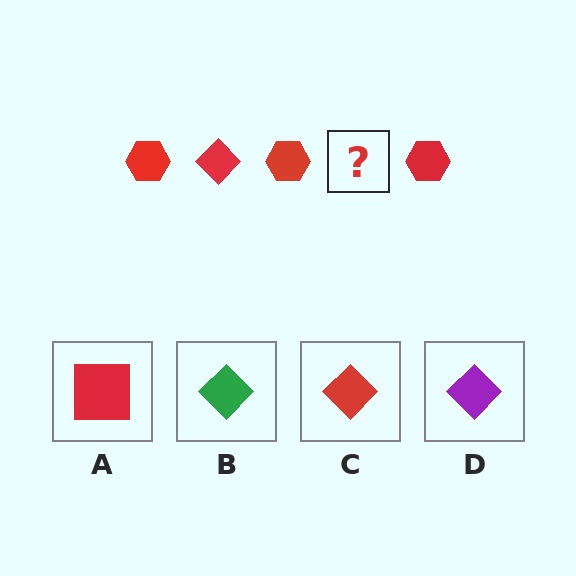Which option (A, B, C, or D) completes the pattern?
C.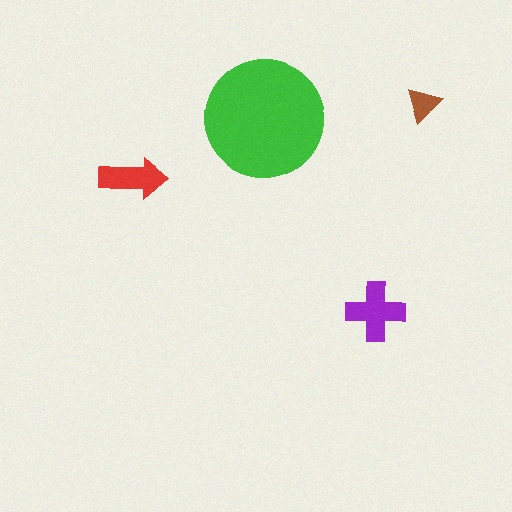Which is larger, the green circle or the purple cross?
The green circle.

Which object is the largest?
The green circle.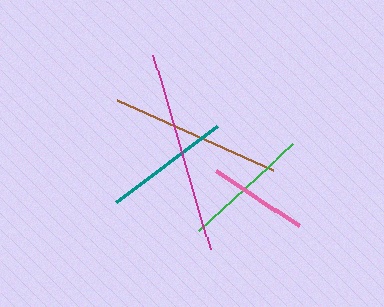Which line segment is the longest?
The magenta line is the longest at approximately 202 pixels.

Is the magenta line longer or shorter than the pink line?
The magenta line is longer than the pink line.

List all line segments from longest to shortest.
From longest to shortest: magenta, brown, green, teal, pink.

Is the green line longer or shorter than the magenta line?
The magenta line is longer than the green line.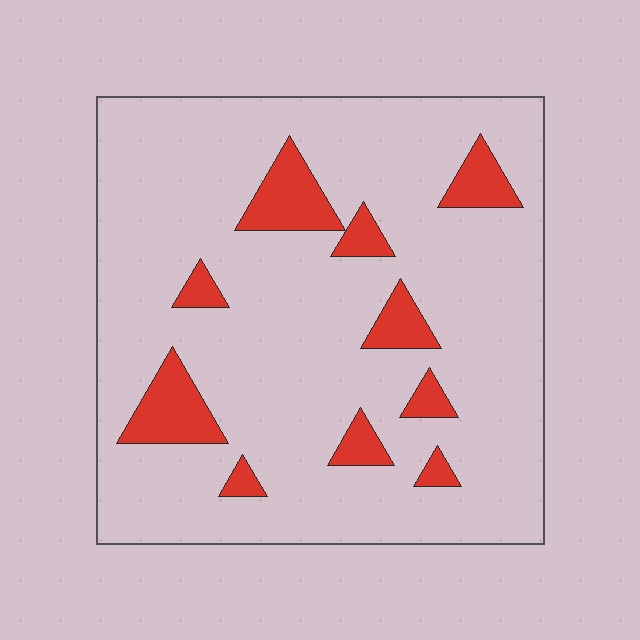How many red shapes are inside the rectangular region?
10.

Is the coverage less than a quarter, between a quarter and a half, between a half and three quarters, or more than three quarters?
Less than a quarter.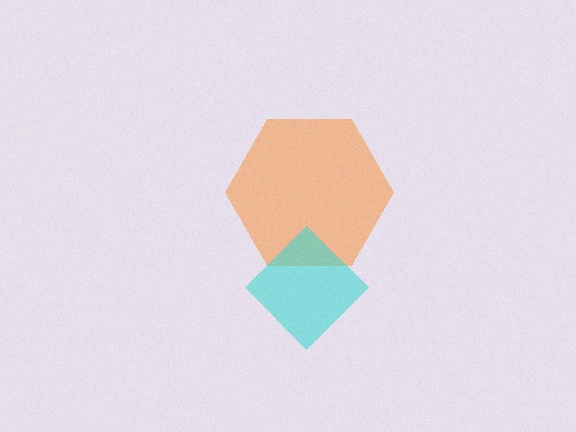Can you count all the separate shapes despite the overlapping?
Yes, there are 2 separate shapes.